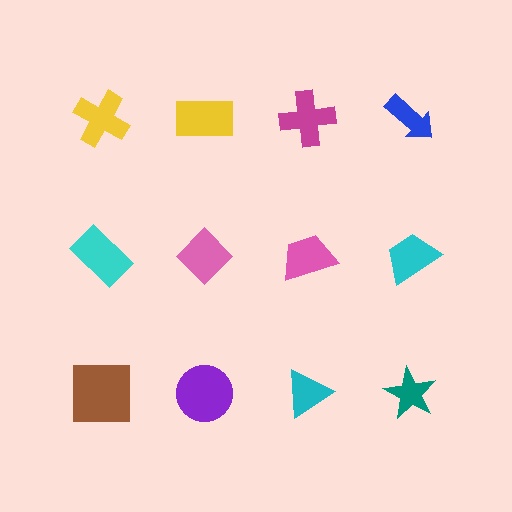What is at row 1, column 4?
A blue arrow.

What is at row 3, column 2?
A purple circle.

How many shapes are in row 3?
4 shapes.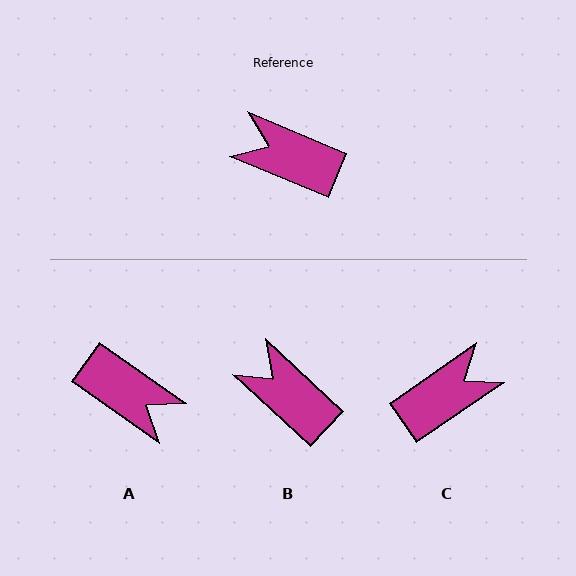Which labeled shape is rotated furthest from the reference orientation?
A, about 167 degrees away.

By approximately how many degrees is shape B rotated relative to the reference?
Approximately 20 degrees clockwise.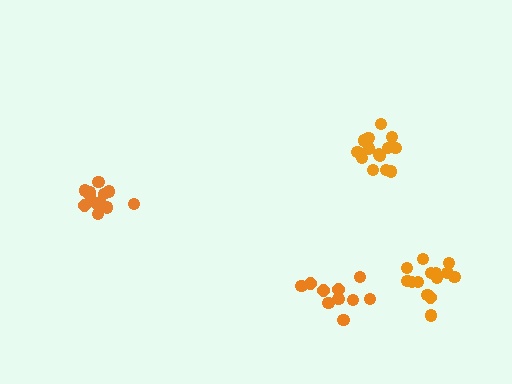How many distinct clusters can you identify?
There are 4 distinct clusters.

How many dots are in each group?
Group 1: 14 dots, Group 2: 10 dots, Group 3: 14 dots, Group 4: 12 dots (50 total).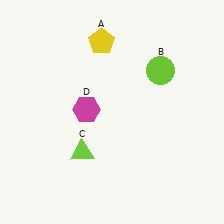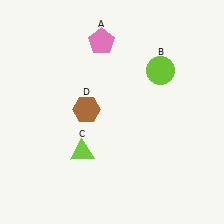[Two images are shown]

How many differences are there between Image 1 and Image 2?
There are 2 differences between the two images.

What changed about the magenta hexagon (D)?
In Image 1, D is magenta. In Image 2, it changed to brown.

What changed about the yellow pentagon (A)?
In Image 1, A is yellow. In Image 2, it changed to pink.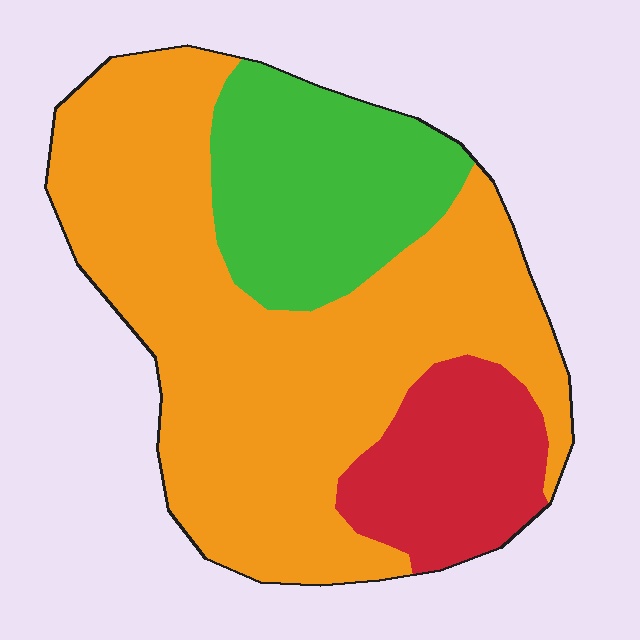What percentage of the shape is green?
Green takes up between a sixth and a third of the shape.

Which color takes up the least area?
Red, at roughly 15%.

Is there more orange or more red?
Orange.